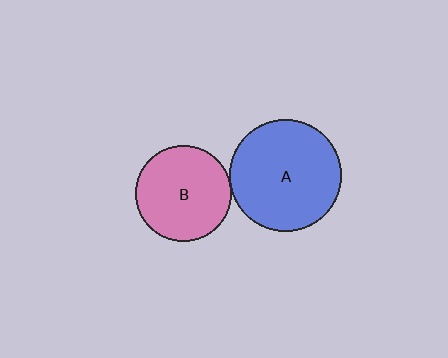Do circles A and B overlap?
Yes.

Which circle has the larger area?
Circle A (blue).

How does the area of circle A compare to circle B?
Approximately 1.4 times.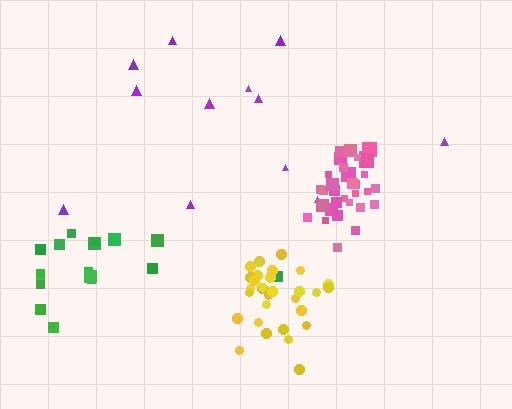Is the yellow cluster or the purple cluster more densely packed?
Yellow.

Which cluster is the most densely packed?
Pink.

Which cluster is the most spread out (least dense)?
Purple.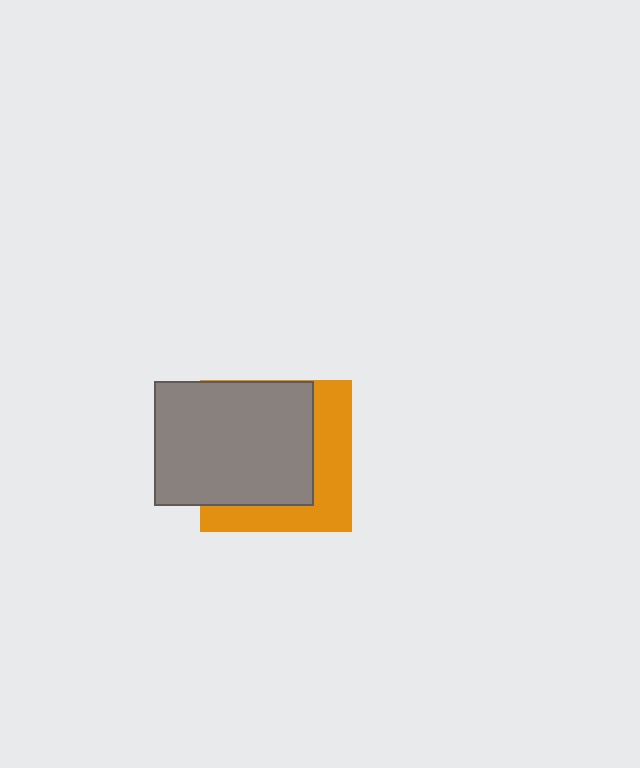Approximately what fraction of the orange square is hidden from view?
Roughly 61% of the orange square is hidden behind the gray rectangle.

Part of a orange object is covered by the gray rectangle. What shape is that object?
It is a square.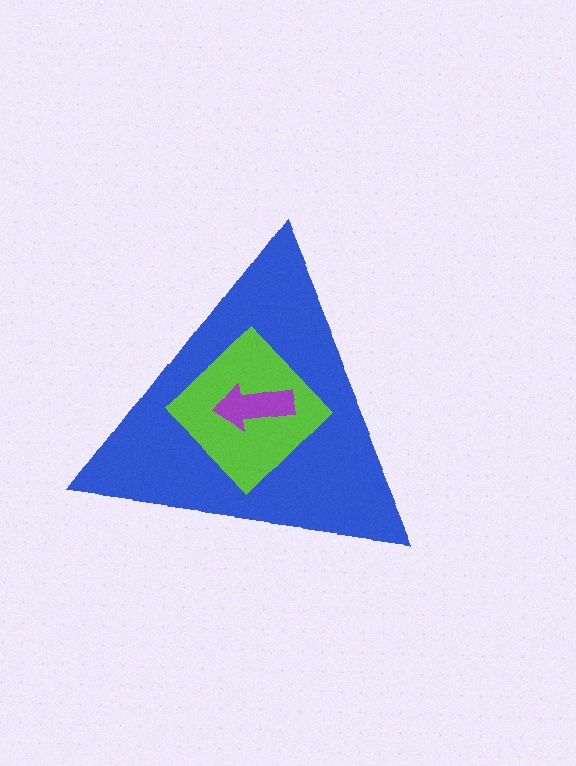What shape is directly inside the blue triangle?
The lime diamond.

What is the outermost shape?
The blue triangle.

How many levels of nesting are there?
3.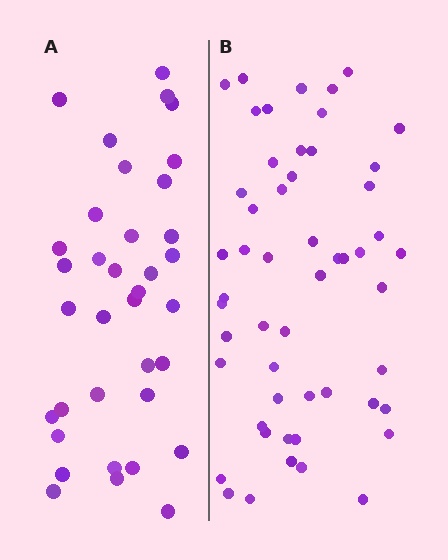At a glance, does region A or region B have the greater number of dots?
Region B (the right region) has more dots.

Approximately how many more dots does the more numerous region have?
Region B has approximately 15 more dots than region A.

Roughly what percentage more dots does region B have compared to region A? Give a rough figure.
About 45% more.